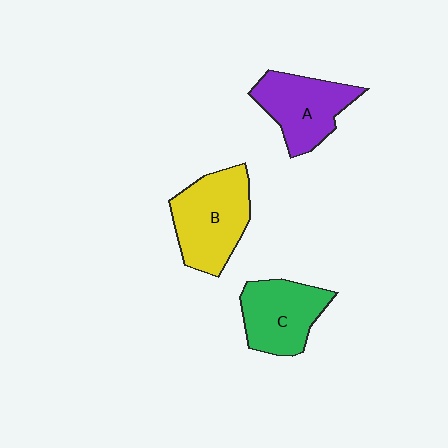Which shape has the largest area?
Shape B (yellow).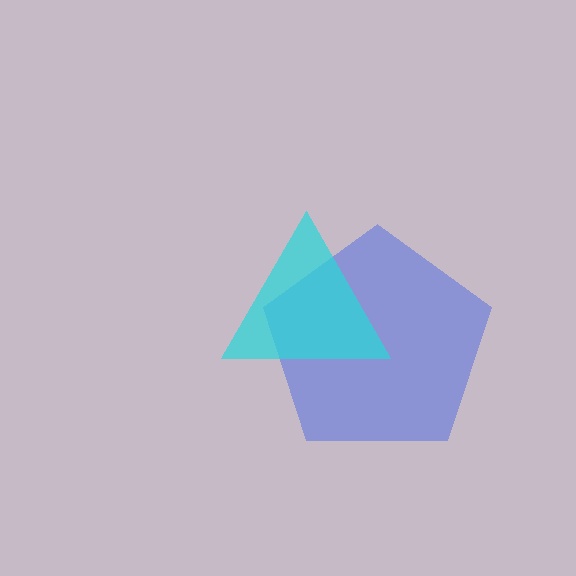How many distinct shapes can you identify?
There are 2 distinct shapes: a blue pentagon, a cyan triangle.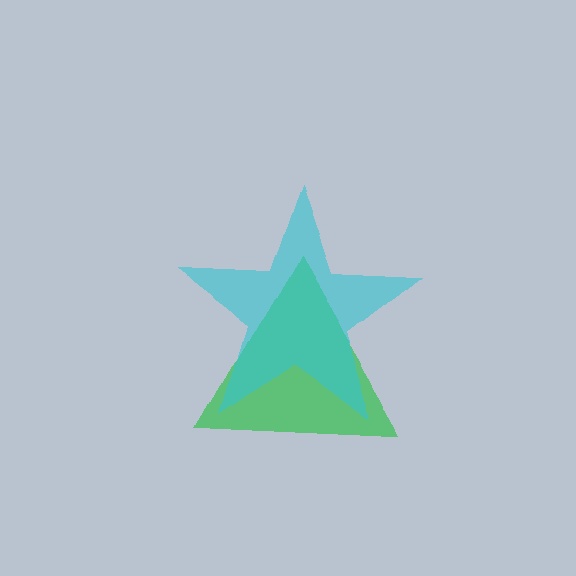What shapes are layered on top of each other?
The layered shapes are: a green triangle, a cyan star.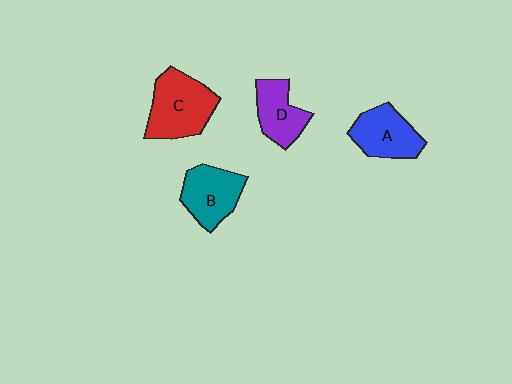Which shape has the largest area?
Shape C (red).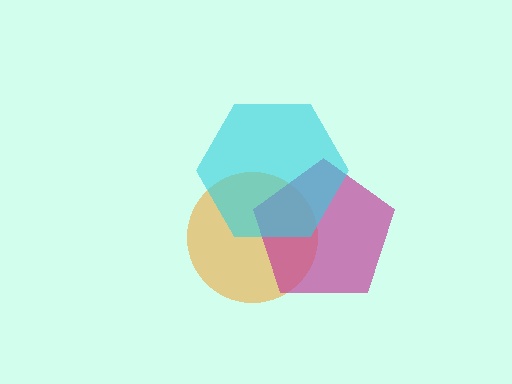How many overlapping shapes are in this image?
There are 3 overlapping shapes in the image.